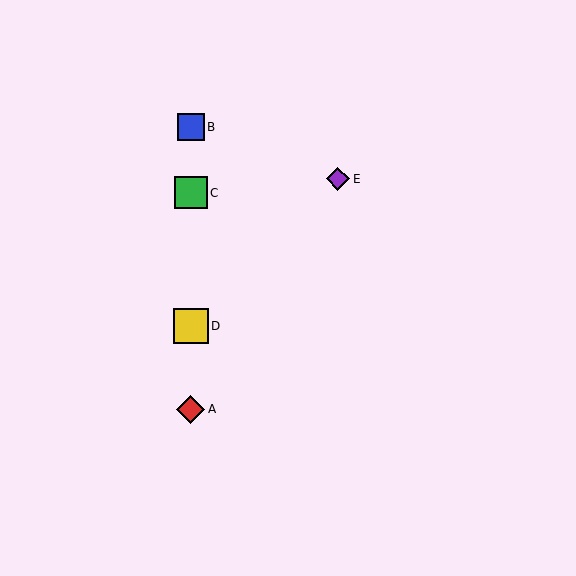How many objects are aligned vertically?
4 objects (A, B, C, D) are aligned vertically.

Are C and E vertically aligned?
No, C is at x≈191 and E is at x≈338.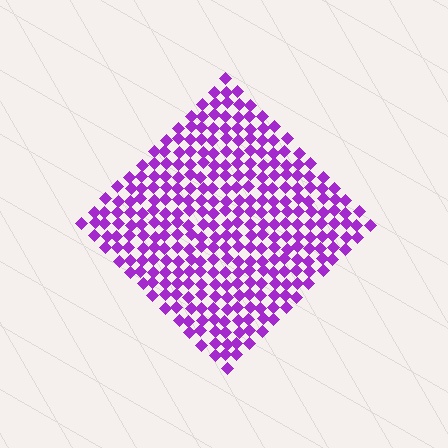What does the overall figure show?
The overall figure shows a diamond.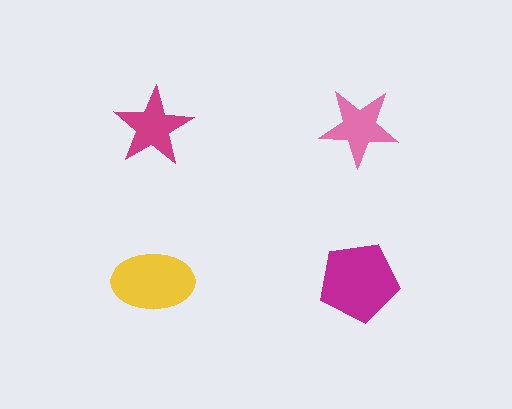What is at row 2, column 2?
A magenta pentagon.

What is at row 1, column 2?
A pink star.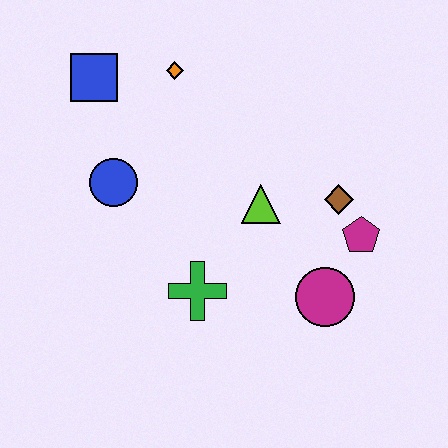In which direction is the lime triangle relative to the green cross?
The lime triangle is above the green cross.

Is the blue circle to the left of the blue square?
No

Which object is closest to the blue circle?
The blue square is closest to the blue circle.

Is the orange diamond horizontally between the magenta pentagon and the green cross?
No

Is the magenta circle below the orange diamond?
Yes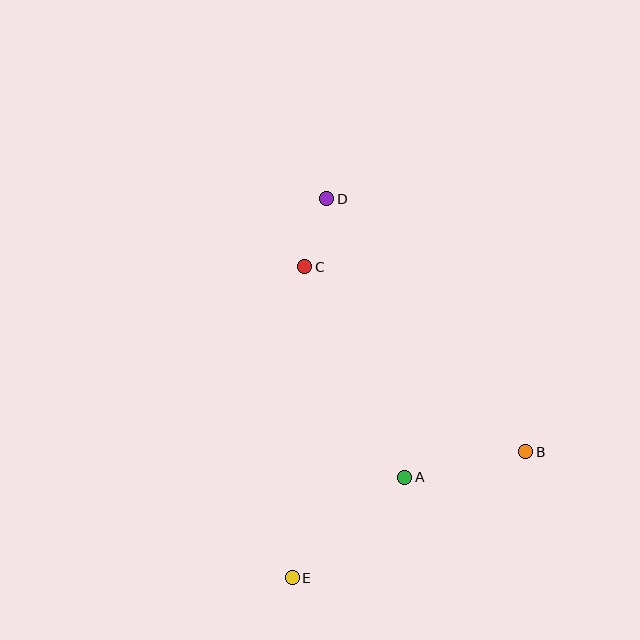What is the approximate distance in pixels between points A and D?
The distance between A and D is approximately 289 pixels.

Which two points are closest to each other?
Points C and D are closest to each other.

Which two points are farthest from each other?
Points D and E are farthest from each other.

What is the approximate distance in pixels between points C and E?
The distance between C and E is approximately 311 pixels.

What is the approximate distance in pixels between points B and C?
The distance between B and C is approximately 288 pixels.